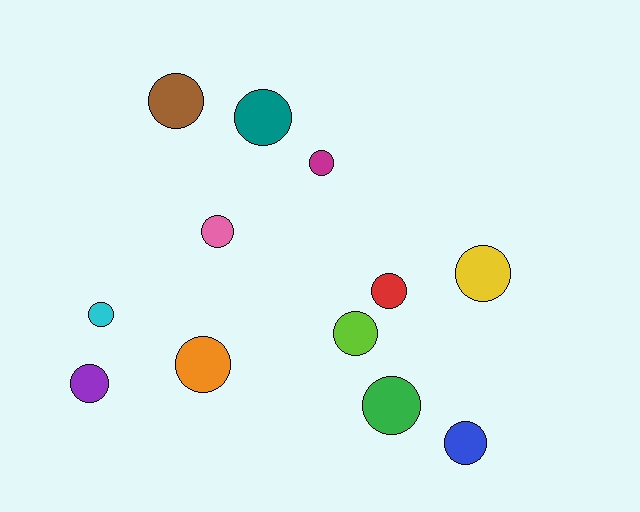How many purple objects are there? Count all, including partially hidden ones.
There is 1 purple object.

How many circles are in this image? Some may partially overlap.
There are 12 circles.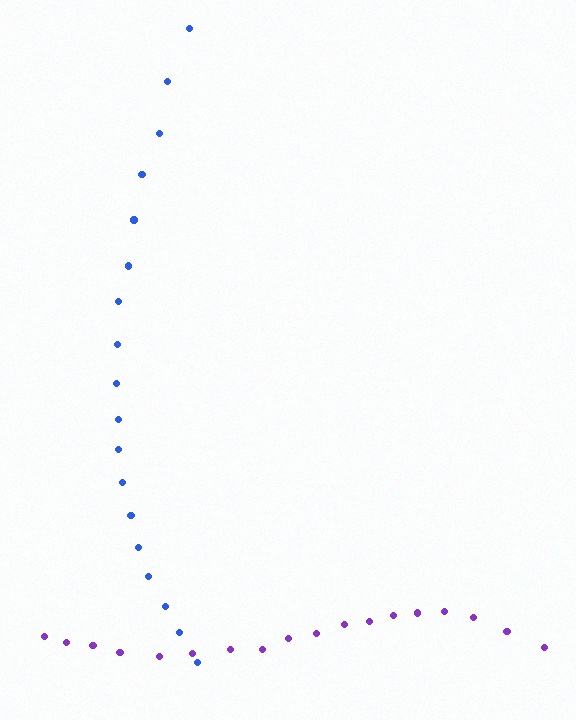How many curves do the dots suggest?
There are 2 distinct paths.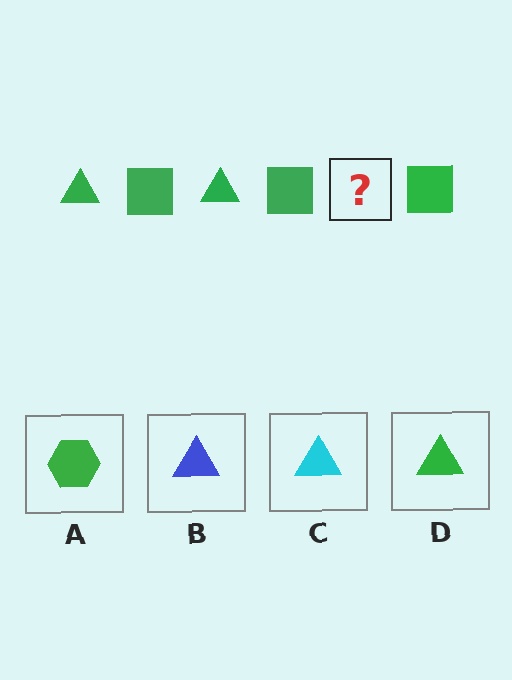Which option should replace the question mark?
Option D.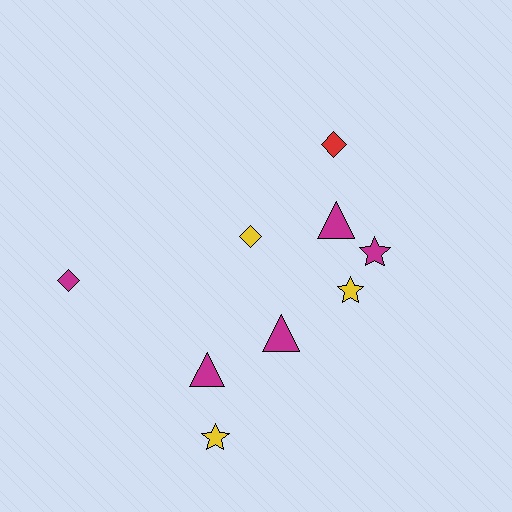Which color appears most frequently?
Magenta, with 5 objects.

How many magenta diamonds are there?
There is 1 magenta diamond.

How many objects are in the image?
There are 9 objects.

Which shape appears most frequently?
Star, with 3 objects.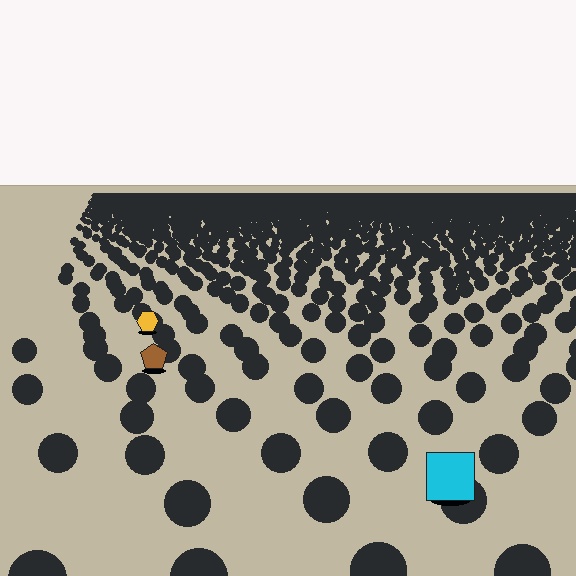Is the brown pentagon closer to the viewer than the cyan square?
No. The cyan square is closer — you can tell from the texture gradient: the ground texture is coarser near it.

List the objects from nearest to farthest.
From nearest to farthest: the cyan square, the brown pentagon, the yellow hexagon.